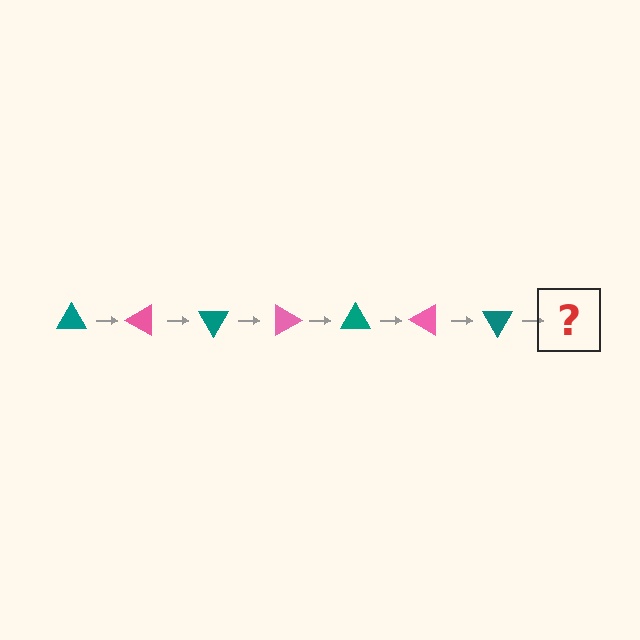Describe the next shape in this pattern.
It should be a pink triangle, rotated 210 degrees from the start.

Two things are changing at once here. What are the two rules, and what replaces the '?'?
The two rules are that it rotates 30 degrees each step and the color cycles through teal and pink. The '?' should be a pink triangle, rotated 210 degrees from the start.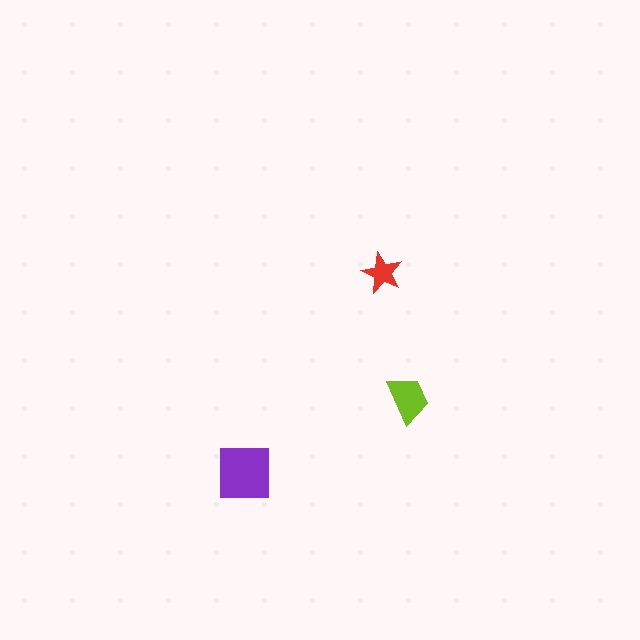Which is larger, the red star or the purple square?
The purple square.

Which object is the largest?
The purple square.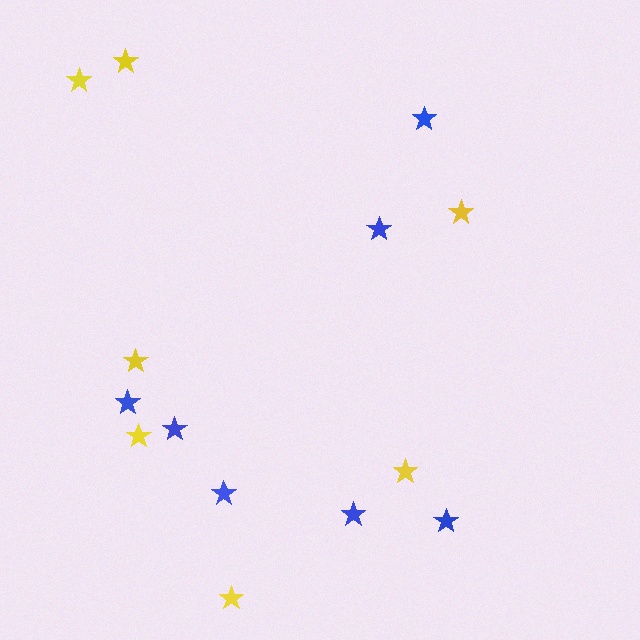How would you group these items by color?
There are 2 groups: one group of yellow stars (7) and one group of blue stars (7).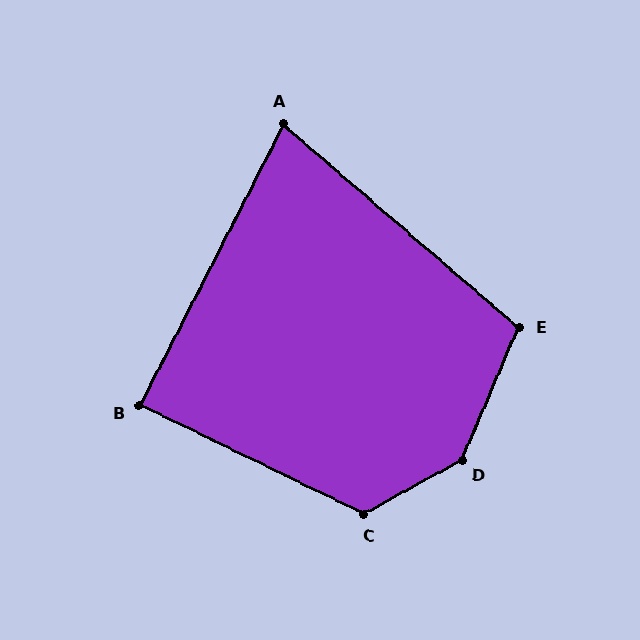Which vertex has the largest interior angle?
D, at approximately 142 degrees.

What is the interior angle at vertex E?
Approximately 107 degrees (obtuse).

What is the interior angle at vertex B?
Approximately 89 degrees (approximately right).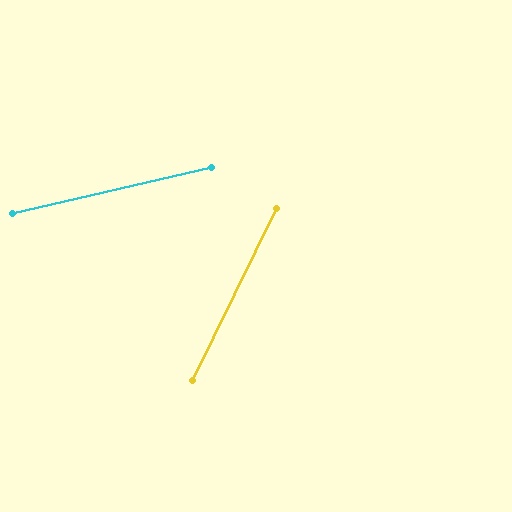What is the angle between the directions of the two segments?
Approximately 51 degrees.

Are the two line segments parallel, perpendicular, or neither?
Neither parallel nor perpendicular — they differ by about 51°.